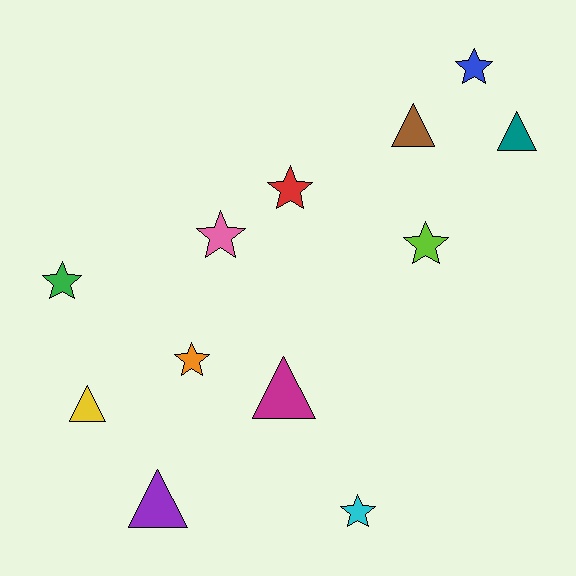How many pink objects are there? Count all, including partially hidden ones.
There is 1 pink object.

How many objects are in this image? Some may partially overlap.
There are 12 objects.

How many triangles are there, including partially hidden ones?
There are 5 triangles.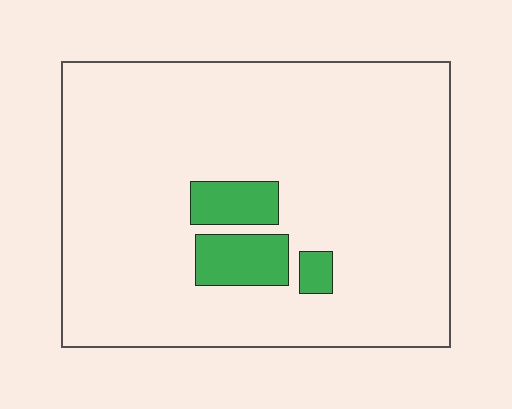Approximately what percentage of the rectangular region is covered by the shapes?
Approximately 10%.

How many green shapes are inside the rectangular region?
3.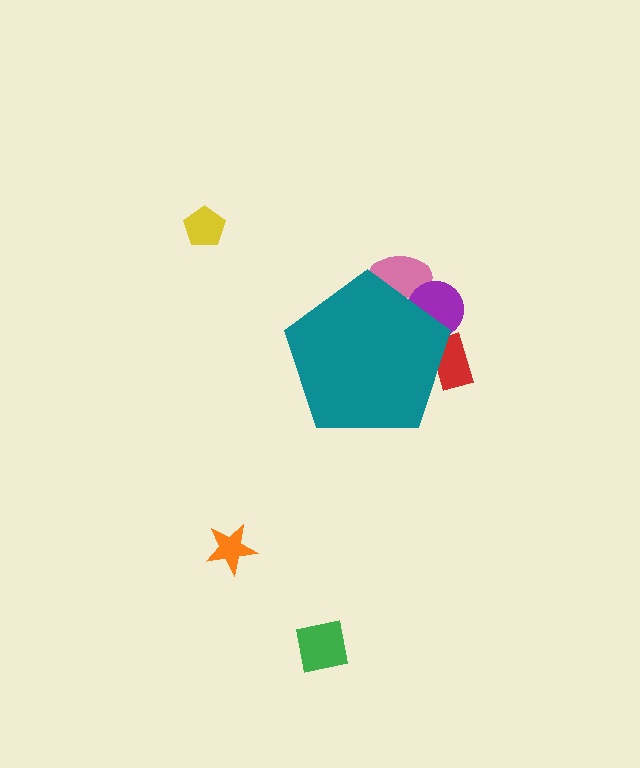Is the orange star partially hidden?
No, the orange star is fully visible.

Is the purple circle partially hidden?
Yes, the purple circle is partially hidden behind the teal pentagon.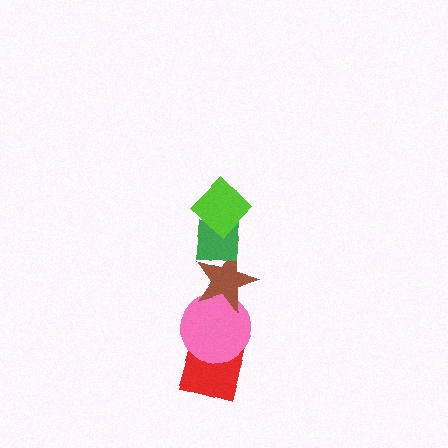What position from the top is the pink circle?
The pink circle is 4th from the top.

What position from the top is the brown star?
The brown star is 3rd from the top.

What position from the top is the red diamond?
The red diamond is 5th from the top.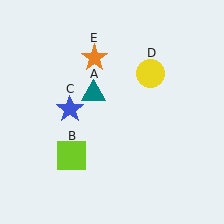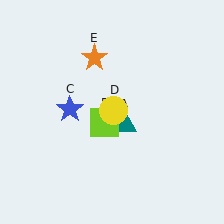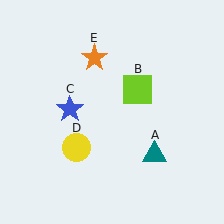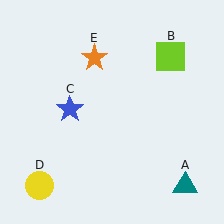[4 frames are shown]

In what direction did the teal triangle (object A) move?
The teal triangle (object A) moved down and to the right.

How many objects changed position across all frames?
3 objects changed position: teal triangle (object A), lime square (object B), yellow circle (object D).